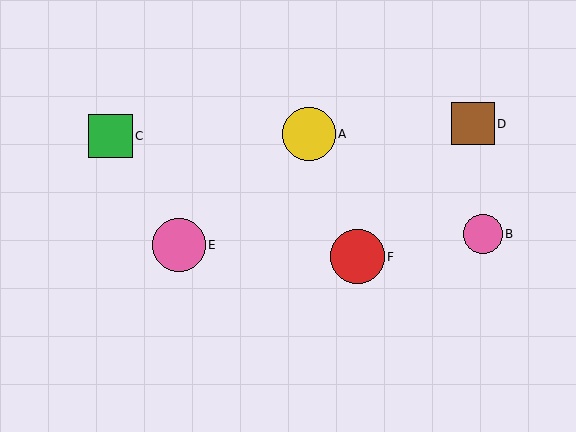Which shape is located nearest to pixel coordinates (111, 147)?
The green square (labeled C) at (111, 136) is nearest to that location.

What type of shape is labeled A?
Shape A is a yellow circle.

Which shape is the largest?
The red circle (labeled F) is the largest.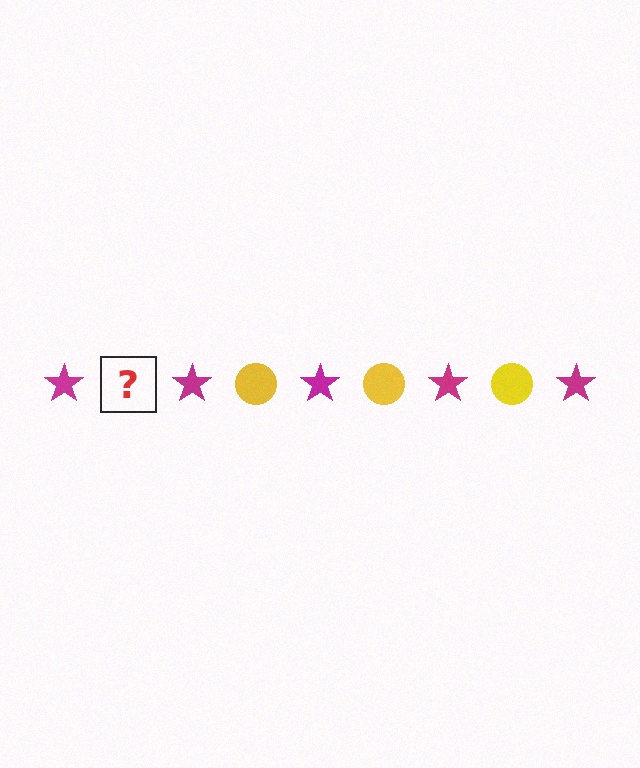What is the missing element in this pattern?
The missing element is a yellow circle.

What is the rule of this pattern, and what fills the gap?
The rule is that the pattern alternates between magenta star and yellow circle. The gap should be filled with a yellow circle.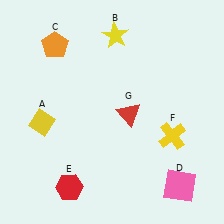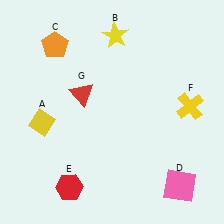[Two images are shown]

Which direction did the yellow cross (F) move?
The yellow cross (F) moved up.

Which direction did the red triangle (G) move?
The red triangle (G) moved left.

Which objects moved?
The objects that moved are: the yellow cross (F), the red triangle (G).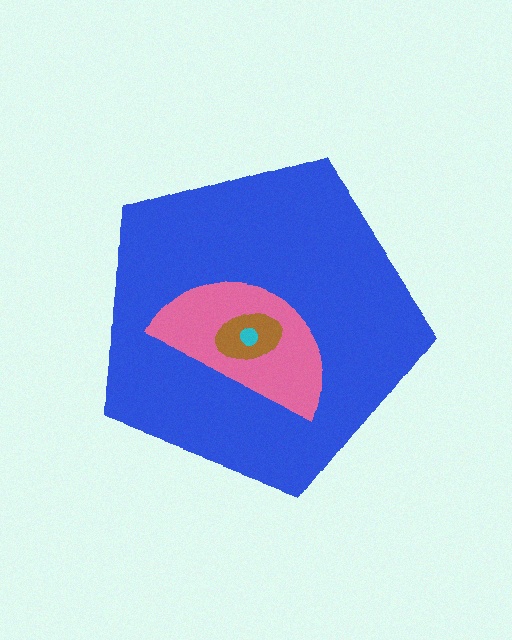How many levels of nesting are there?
4.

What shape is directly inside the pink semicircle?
The brown ellipse.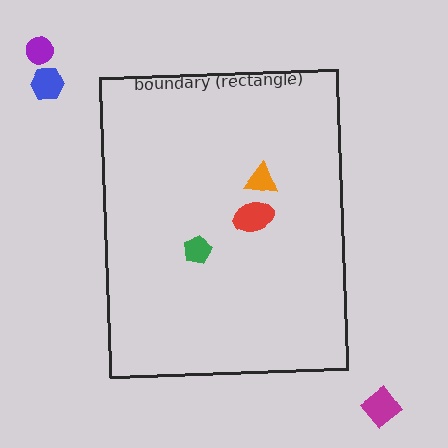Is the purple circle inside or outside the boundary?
Outside.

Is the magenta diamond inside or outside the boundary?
Outside.